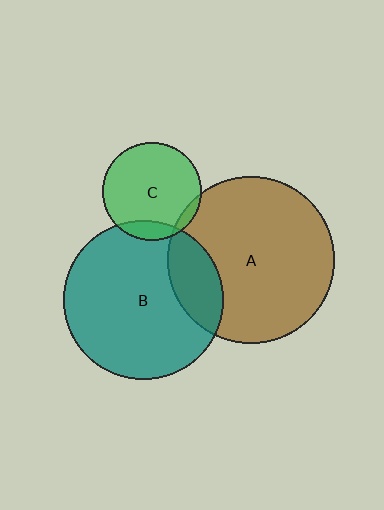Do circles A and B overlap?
Yes.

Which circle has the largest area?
Circle A (brown).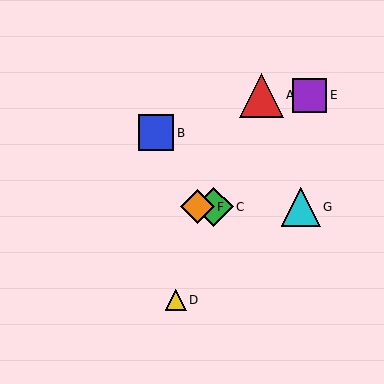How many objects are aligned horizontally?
3 objects (C, F, G) are aligned horizontally.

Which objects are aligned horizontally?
Objects C, F, G are aligned horizontally.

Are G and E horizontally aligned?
No, G is at y≈207 and E is at y≈95.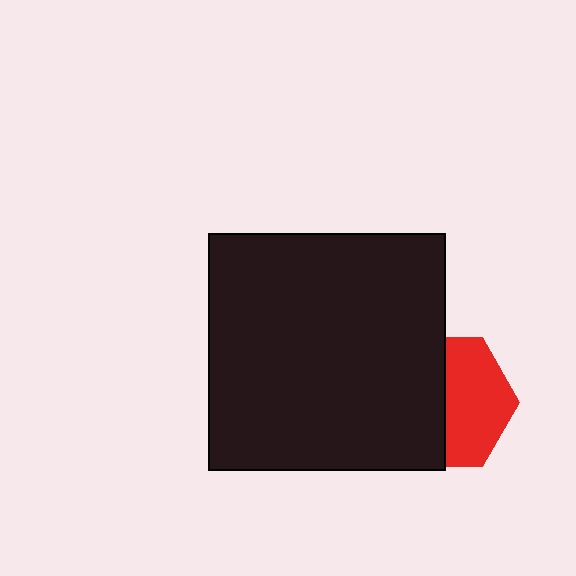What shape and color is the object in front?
The object in front is a black square.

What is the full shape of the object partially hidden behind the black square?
The partially hidden object is a red hexagon.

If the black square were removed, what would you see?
You would see the complete red hexagon.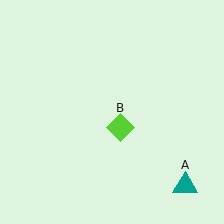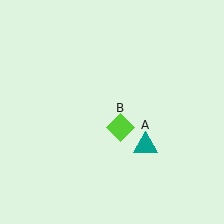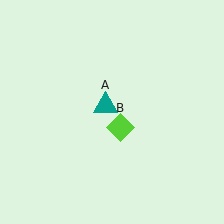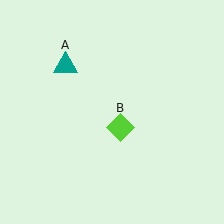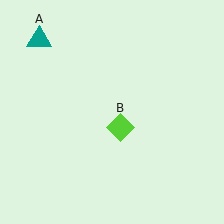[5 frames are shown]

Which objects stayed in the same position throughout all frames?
Lime diamond (object B) remained stationary.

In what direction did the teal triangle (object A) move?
The teal triangle (object A) moved up and to the left.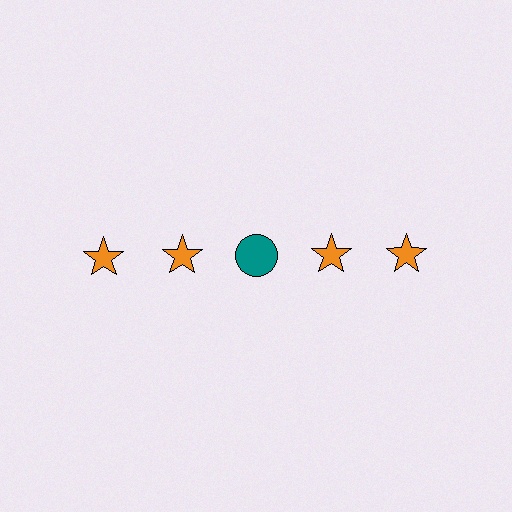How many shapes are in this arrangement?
There are 5 shapes arranged in a grid pattern.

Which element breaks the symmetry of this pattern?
The teal circle in the top row, center column breaks the symmetry. All other shapes are orange stars.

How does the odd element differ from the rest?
It differs in both color (teal instead of orange) and shape (circle instead of star).